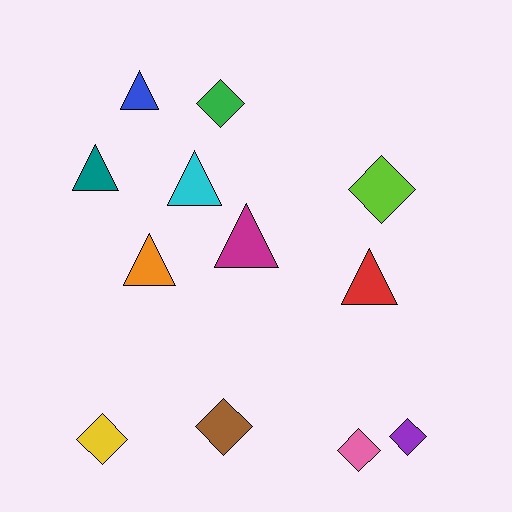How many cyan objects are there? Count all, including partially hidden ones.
There is 1 cyan object.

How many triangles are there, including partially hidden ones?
There are 6 triangles.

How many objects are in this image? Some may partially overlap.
There are 12 objects.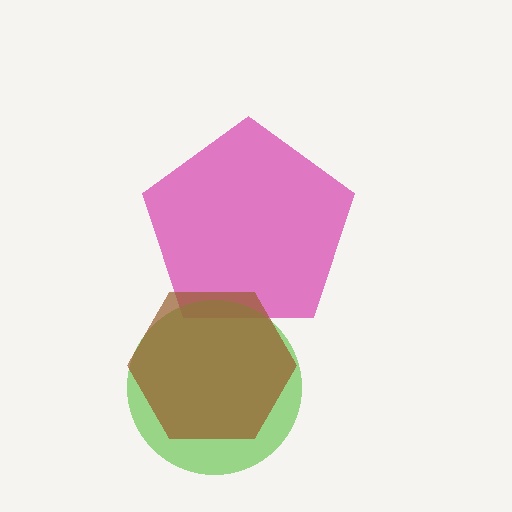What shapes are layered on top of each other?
The layered shapes are: a magenta pentagon, a lime circle, a brown hexagon.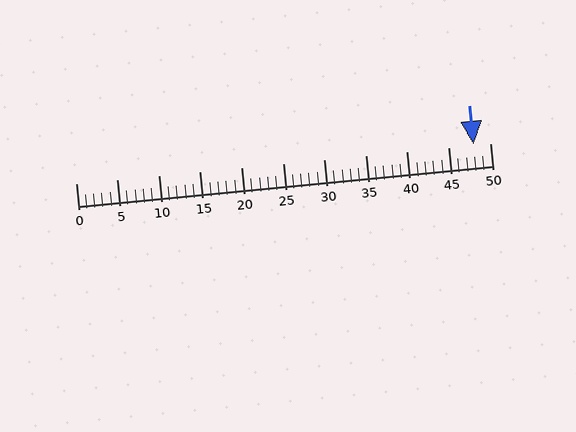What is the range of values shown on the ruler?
The ruler shows values from 0 to 50.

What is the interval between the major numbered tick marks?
The major tick marks are spaced 5 units apart.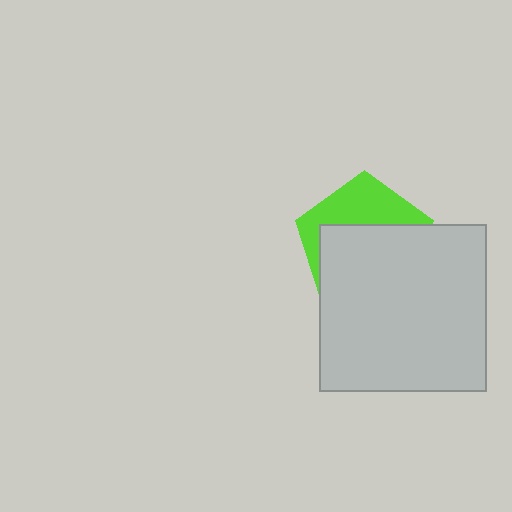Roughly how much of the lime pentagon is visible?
A small part of it is visible (roughly 38%).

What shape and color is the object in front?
The object in front is a light gray square.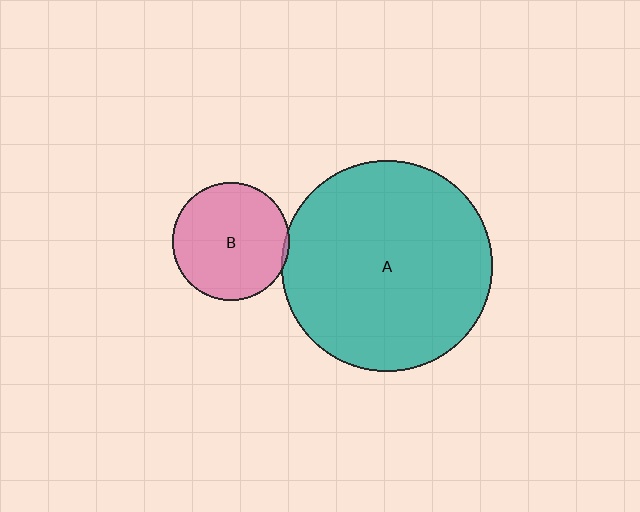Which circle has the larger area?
Circle A (teal).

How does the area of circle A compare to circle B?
Approximately 3.2 times.